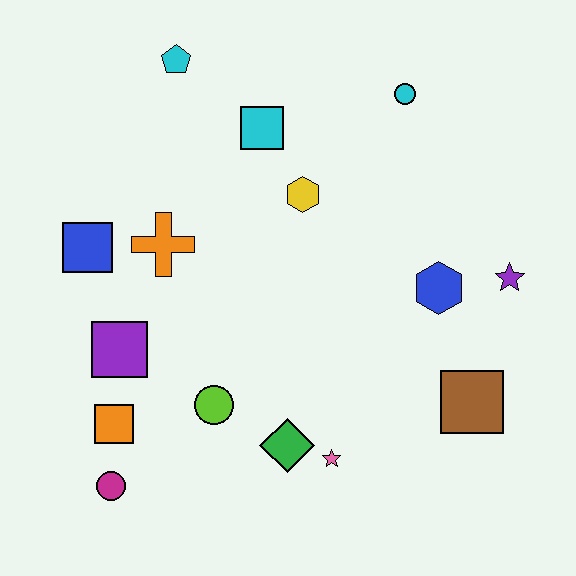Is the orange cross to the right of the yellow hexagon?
No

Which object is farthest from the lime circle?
The cyan circle is farthest from the lime circle.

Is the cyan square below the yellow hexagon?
No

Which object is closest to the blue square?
The orange cross is closest to the blue square.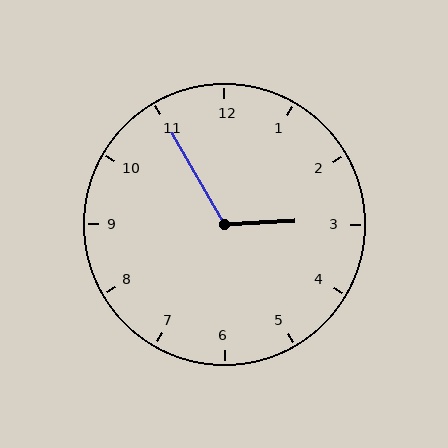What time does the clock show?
2:55.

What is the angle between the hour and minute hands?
Approximately 118 degrees.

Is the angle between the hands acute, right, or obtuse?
It is obtuse.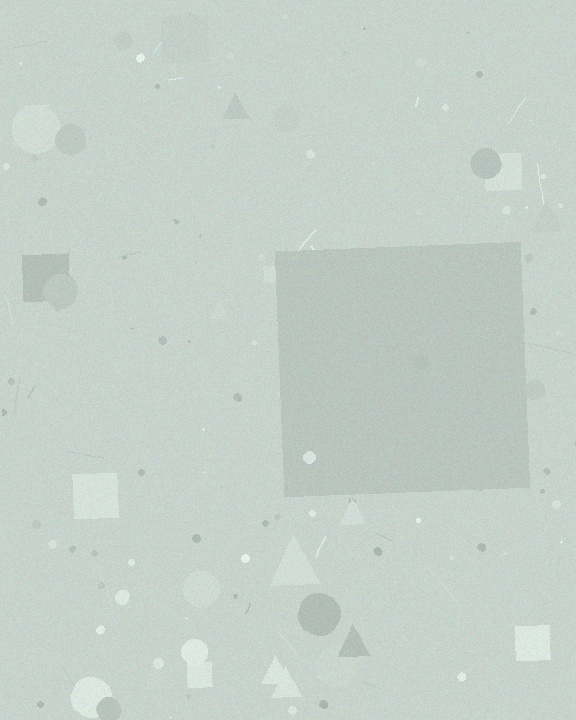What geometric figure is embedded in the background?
A square is embedded in the background.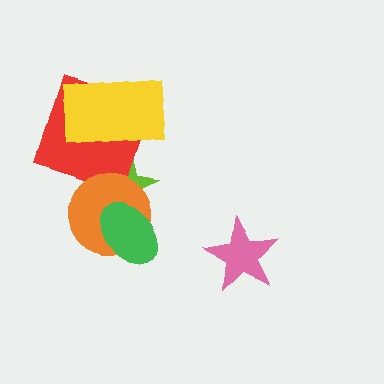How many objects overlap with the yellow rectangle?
2 objects overlap with the yellow rectangle.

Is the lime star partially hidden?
Yes, it is partially covered by another shape.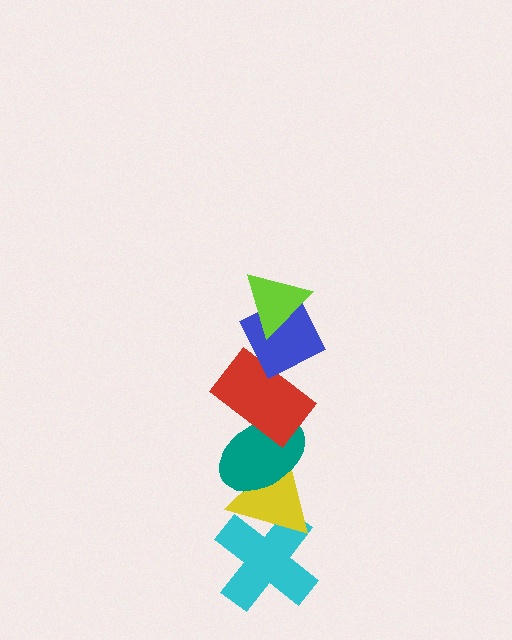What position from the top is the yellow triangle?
The yellow triangle is 5th from the top.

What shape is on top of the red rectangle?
The blue diamond is on top of the red rectangle.